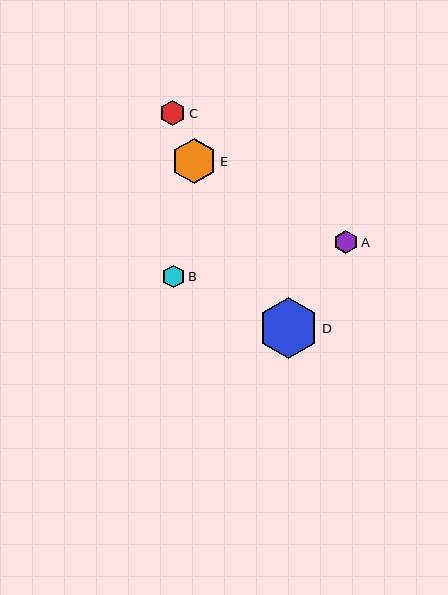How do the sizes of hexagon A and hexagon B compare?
Hexagon A and hexagon B are approximately the same size.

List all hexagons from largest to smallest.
From largest to smallest: D, E, C, A, B.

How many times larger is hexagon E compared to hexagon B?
Hexagon E is approximately 2.0 times the size of hexagon B.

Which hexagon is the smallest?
Hexagon B is the smallest with a size of approximately 23 pixels.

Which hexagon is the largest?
Hexagon D is the largest with a size of approximately 60 pixels.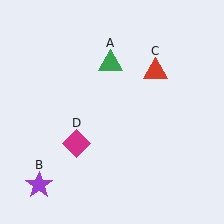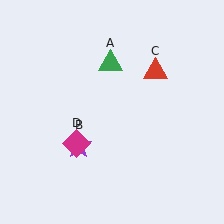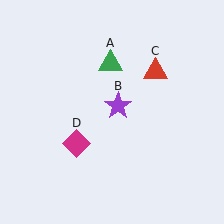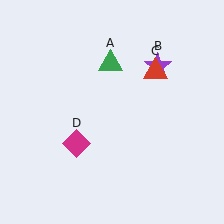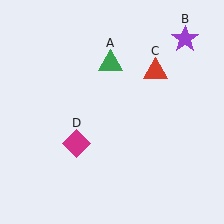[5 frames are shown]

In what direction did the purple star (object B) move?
The purple star (object B) moved up and to the right.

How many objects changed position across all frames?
1 object changed position: purple star (object B).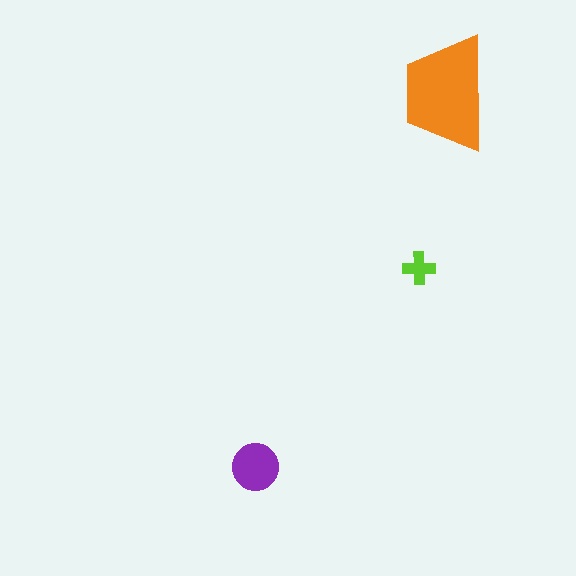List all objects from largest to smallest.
The orange trapezoid, the purple circle, the lime cross.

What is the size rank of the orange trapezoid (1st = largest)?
1st.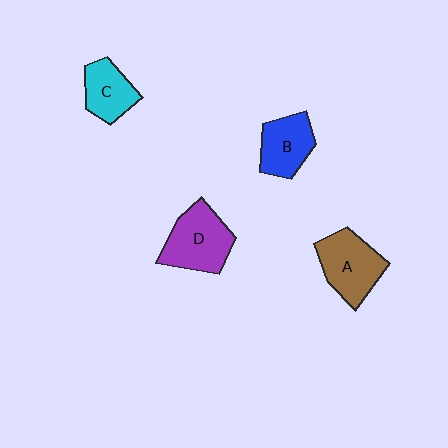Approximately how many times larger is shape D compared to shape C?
Approximately 1.5 times.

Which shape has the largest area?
Shape D (purple).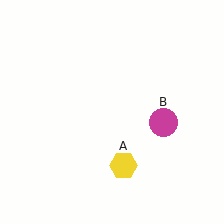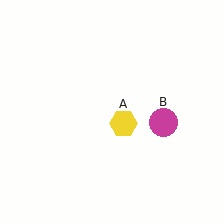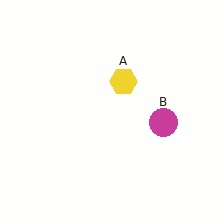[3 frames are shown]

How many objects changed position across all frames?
1 object changed position: yellow hexagon (object A).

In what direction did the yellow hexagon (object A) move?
The yellow hexagon (object A) moved up.